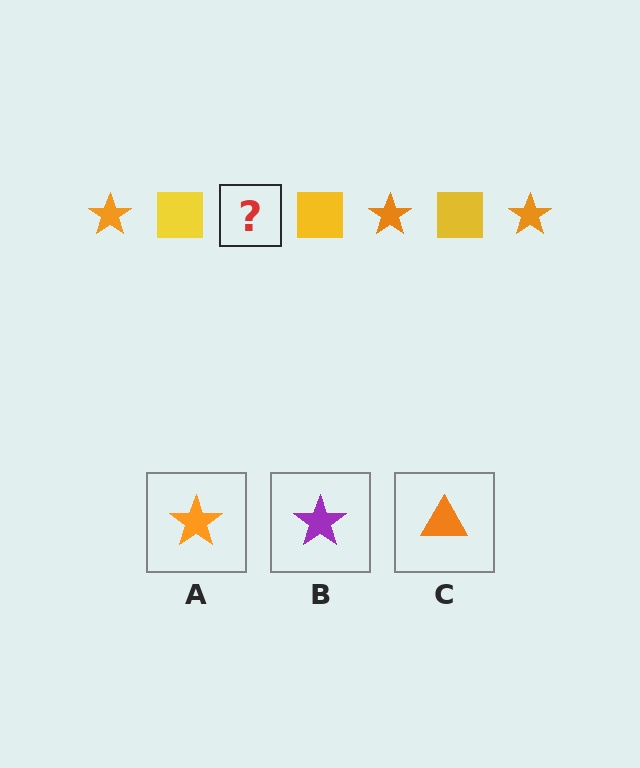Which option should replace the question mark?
Option A.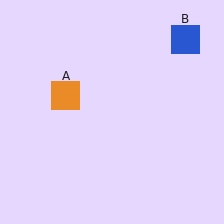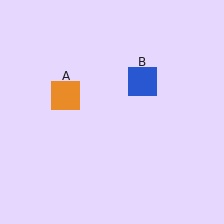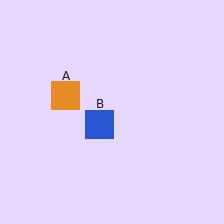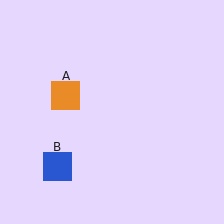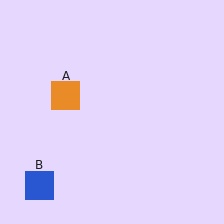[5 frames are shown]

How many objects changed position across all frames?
1 object changed position: blue square (object B).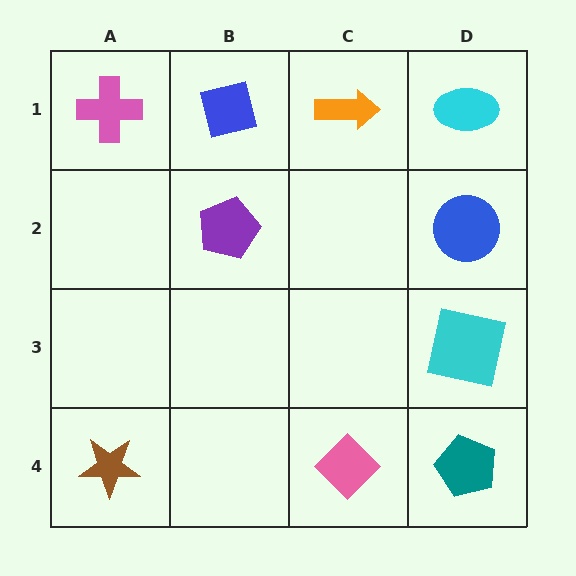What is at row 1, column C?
An orange arrow.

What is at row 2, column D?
A blue circle.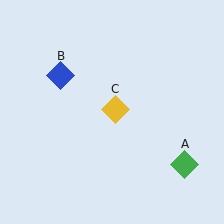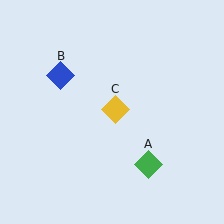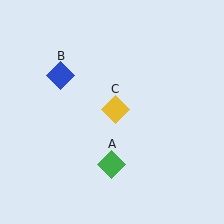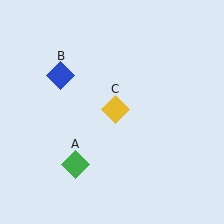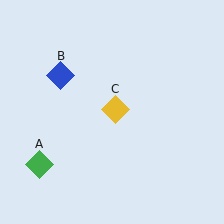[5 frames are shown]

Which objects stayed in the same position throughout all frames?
Blue diamond (object B) and yellow diamond (object C) remained stationary.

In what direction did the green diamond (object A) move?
The green diamond (object A) moved left.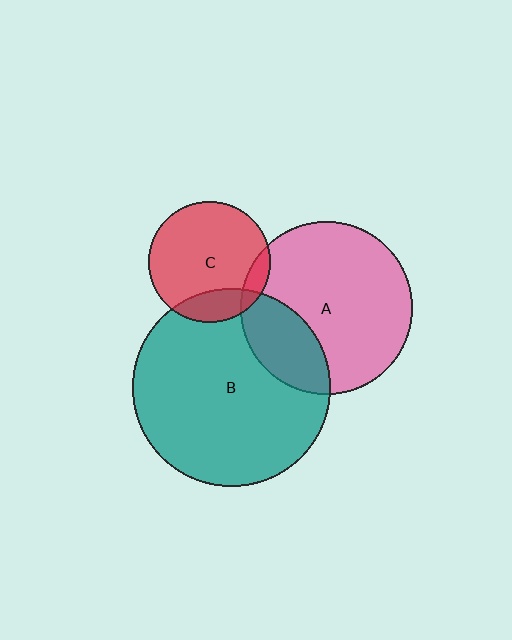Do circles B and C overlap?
Yes.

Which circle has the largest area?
Circle B (teal).